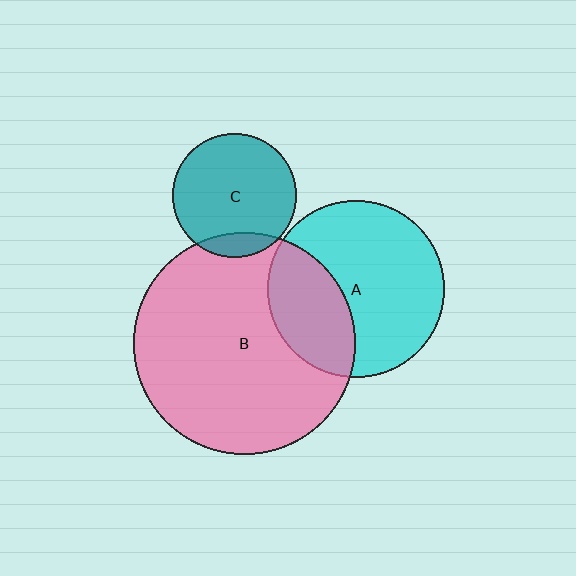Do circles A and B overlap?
Yes.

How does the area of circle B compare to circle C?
Approximately 3.2 times.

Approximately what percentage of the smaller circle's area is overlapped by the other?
Approximately 35%.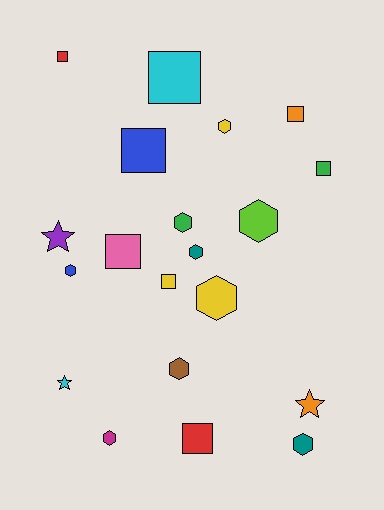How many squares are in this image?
There are 8 squares.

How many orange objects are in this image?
There are 2 orange objects.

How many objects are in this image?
There are 20 objects.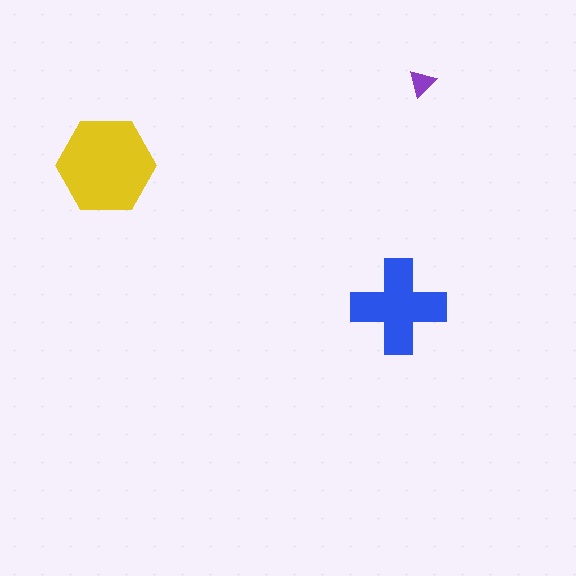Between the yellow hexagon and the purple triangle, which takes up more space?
The yellow hexagon.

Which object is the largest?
The yellow hexagon.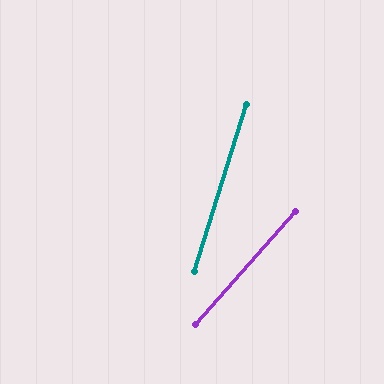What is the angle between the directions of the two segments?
Approximately 24 degrees.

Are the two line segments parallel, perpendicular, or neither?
Neither parallel nor perpendicular — they differ by about 24°.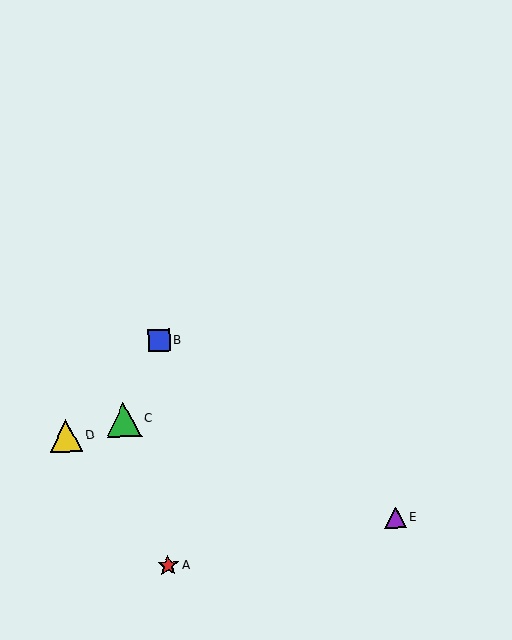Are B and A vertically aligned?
Yes, both are at x≈159.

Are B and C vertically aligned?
No, B is at x≈159 and C is at x≈124.